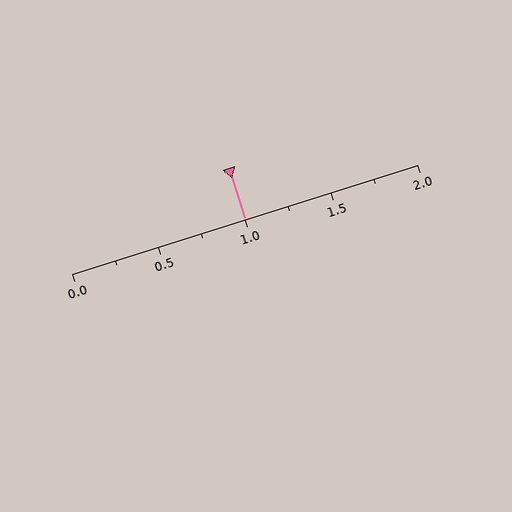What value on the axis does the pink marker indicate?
The marker indicates approximately 1.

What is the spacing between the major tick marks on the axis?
The major ticks are spaced 0.5 apart.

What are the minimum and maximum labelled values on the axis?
The axis runs from 0.0 to 2.0.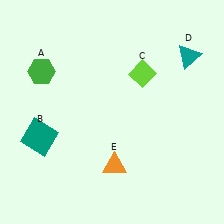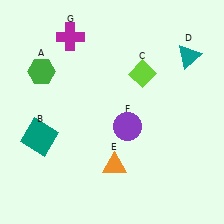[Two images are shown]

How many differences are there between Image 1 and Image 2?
There are 2 differences between the two images.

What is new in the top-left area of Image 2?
A magenta cross (G) was added in the top-left area of Image 2.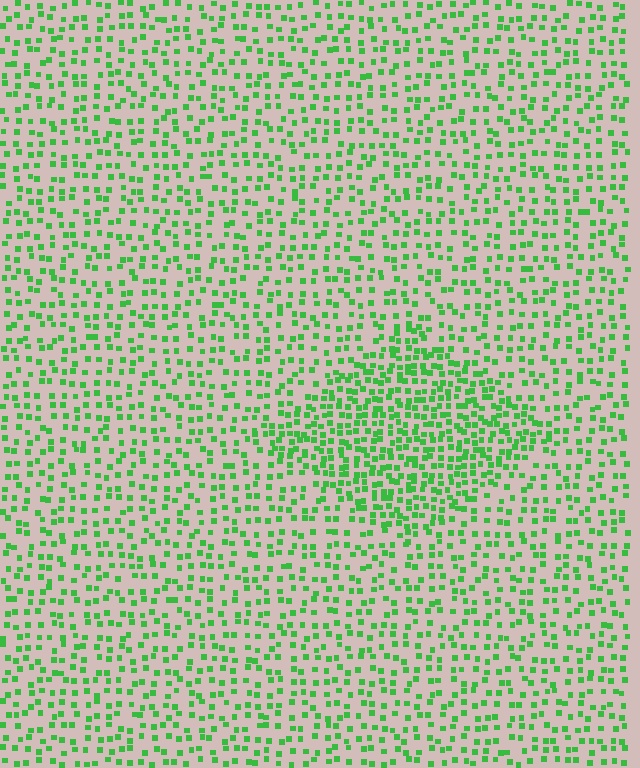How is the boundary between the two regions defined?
The boundary is defined by a change in element density (approximately 1.9x ratio). All elements are the same color, size, and shape.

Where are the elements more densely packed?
The elements are more densely packed inside the diamond boundary.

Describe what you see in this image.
The image contains small green elements arranged at two different densities. A diamond-shaped region is visible where the elements are more densely packed than the surrounding area.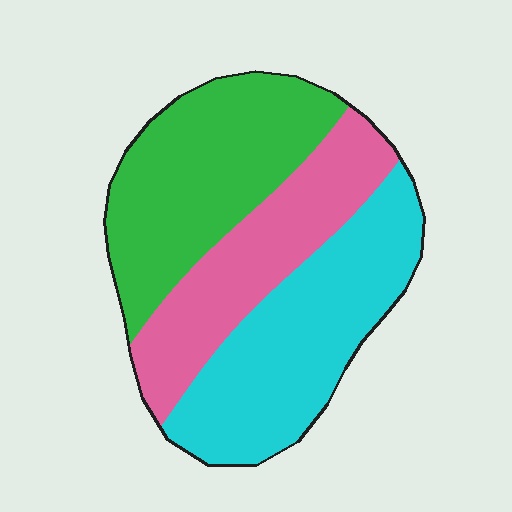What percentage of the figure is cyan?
Cyan covers about 35% of the figure.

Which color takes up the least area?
Pink, at roughly 30%.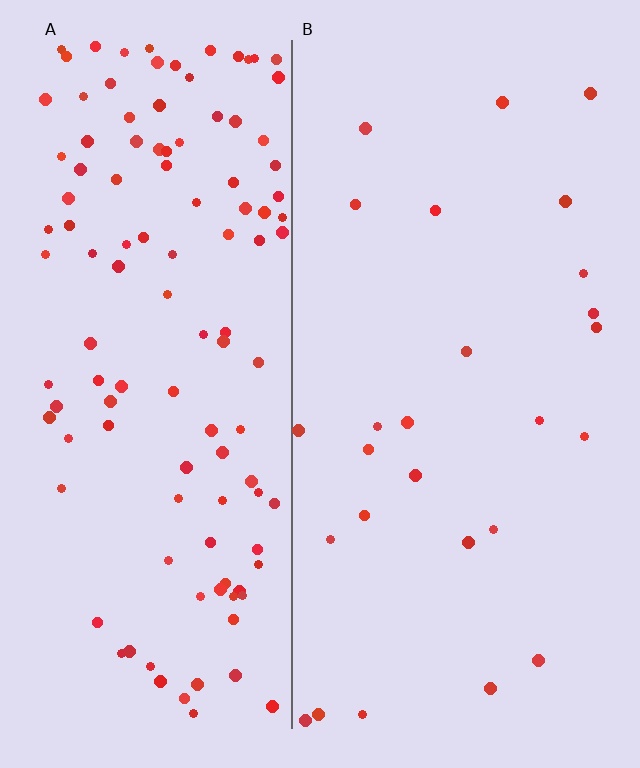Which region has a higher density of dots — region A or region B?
A (the left).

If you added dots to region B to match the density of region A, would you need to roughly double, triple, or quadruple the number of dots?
Approximately quadruple.